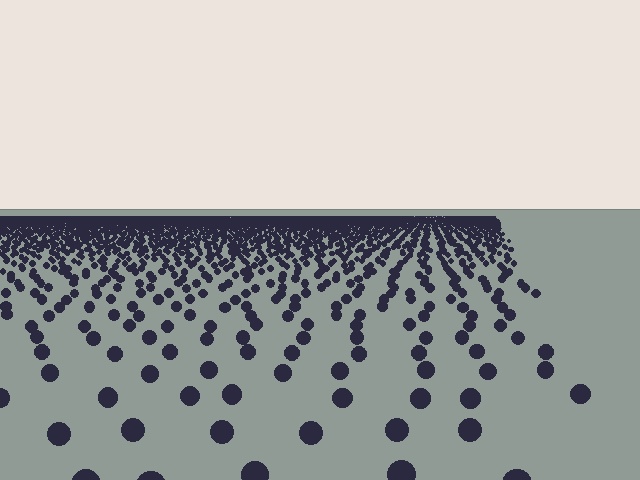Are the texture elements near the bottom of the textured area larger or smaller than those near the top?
Larger. Near the bottom, elements are closer to the viewer and appear at a bigger on-screen size.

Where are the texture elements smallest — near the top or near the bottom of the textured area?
Near the top.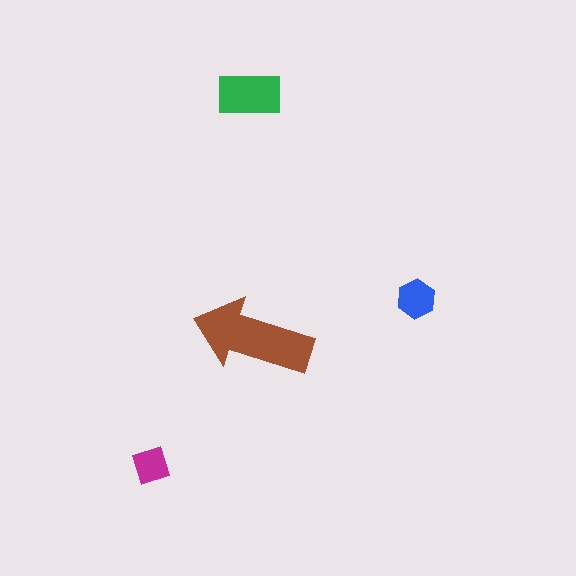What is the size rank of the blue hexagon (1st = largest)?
3rd.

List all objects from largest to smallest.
The brown arrow, the green rectangle, the blue hexagon, the magenta diamond.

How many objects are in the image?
There are 4 objects in the image.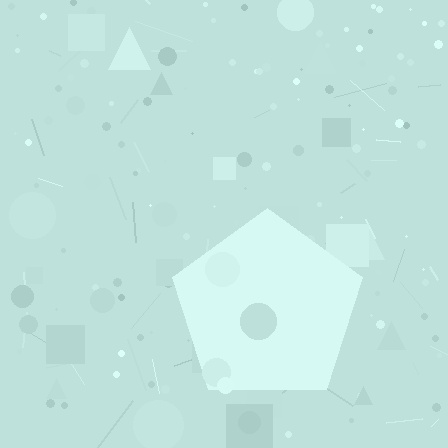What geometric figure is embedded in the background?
A pentagon is embedded in the background.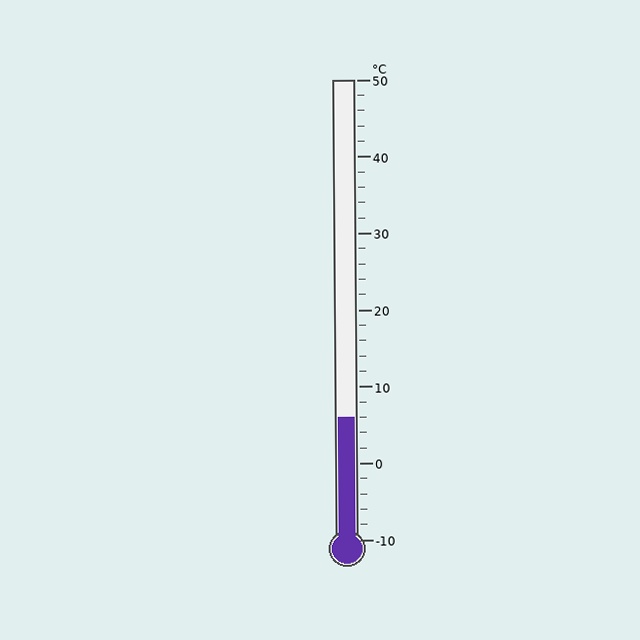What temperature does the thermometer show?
The thermometer shows approximately 6°C.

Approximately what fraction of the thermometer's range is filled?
The thermometer is filled to approximately 25% of its range.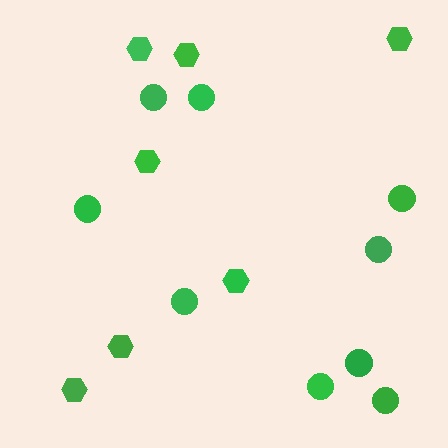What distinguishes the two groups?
There are 2 groups: one group of circles (9) and one group of hexagons (7).